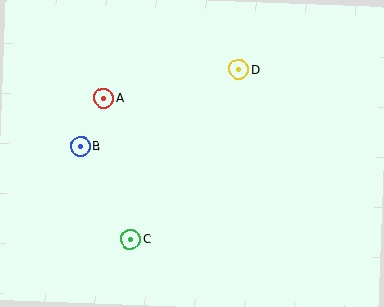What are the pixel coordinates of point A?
Point A is at (104, 98).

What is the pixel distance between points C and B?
The distance between C and B is 105 pixels.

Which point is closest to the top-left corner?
Point A is closest to the top-left corner.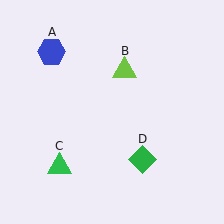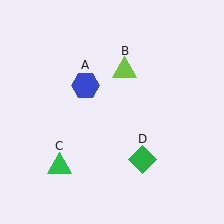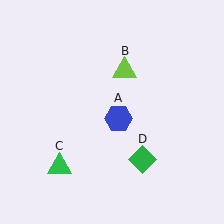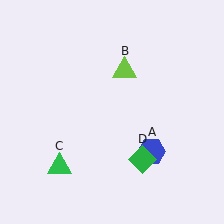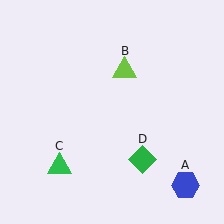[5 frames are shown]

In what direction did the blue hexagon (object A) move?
The blue hexagon (object A) moved down and to the right.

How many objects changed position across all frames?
1 object changed position: blue hexagon (object A).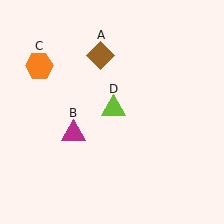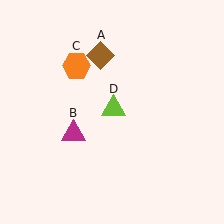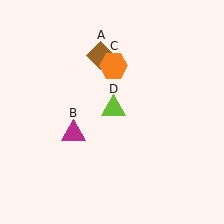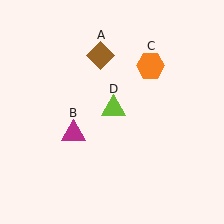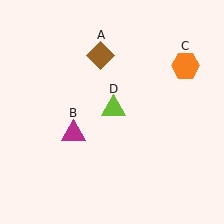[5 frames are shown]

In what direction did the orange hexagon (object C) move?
The orange hexagon (object C) moved right.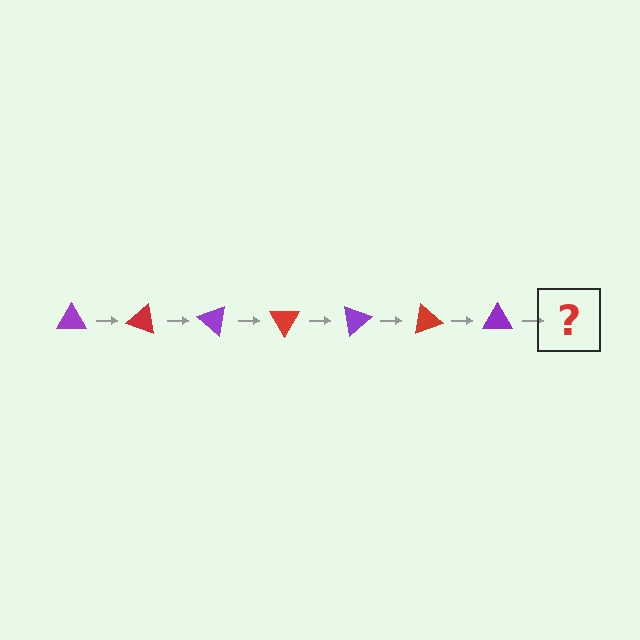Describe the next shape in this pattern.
It should be a red triangle, rotated 140 degrees from the start.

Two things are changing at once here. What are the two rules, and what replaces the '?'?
The two rules are that it rotates 20 degrees each step and the color cycles through purple and red. The '?' should be a red triangle, rotated 140 degrees from the start.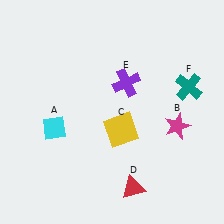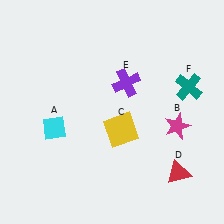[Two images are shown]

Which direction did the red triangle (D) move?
The red triangle (D) moved right.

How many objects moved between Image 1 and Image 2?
1 object moved between the two images.